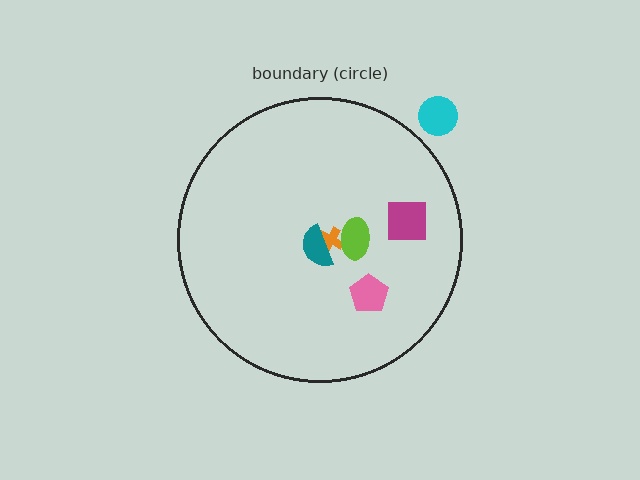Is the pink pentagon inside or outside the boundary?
Inside.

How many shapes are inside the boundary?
5 inside, 1 outside.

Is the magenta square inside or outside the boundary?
Inside.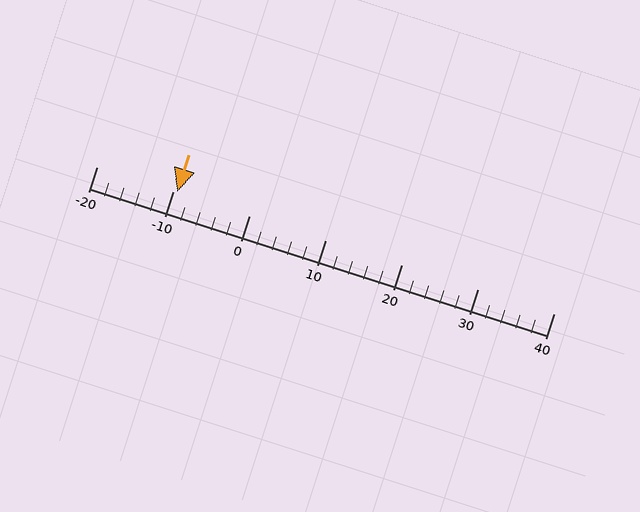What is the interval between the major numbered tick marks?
The major tick marks are spaced 10 units apart.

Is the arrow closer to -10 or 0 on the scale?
The arrow is closer to -10.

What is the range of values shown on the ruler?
The ruler shows values from -20 to 40.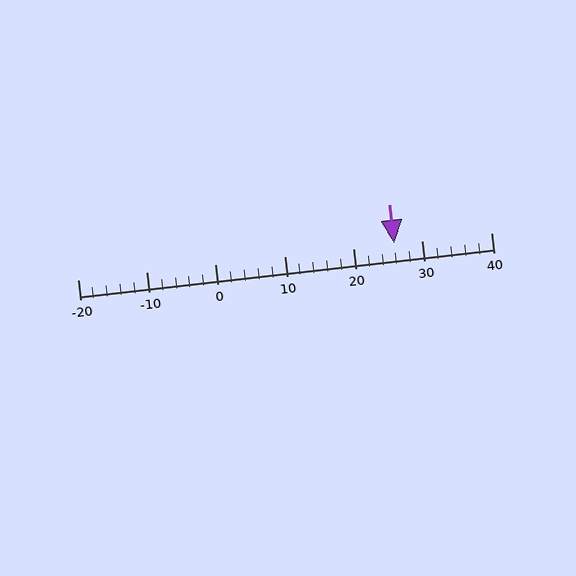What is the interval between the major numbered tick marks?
The major tick marks are spaced 10 units apart.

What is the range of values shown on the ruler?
The ruler shows values from -20 to 40.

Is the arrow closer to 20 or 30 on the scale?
The arrow is closer to 30.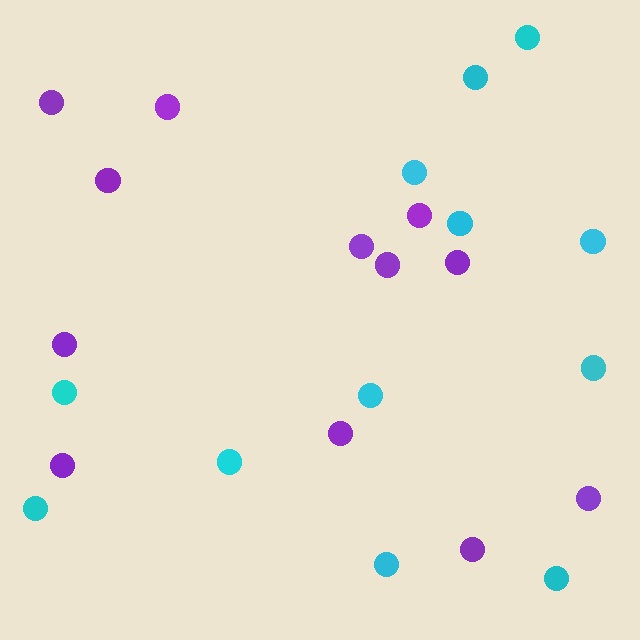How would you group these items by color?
There are 2 groups: one group of purple circles (12) and one group of cyan circles (12).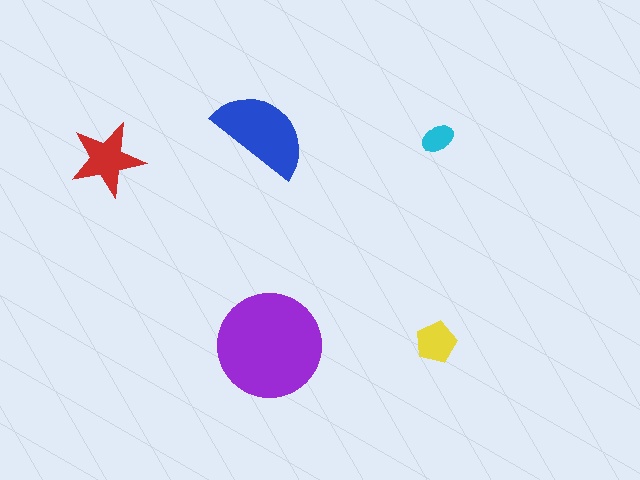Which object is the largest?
The purple circle.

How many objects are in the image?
There are 5 objects in the image.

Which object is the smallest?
The cyan ellipse.